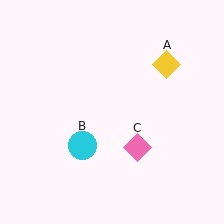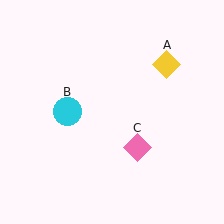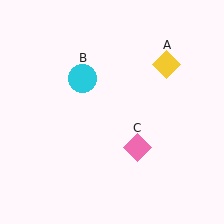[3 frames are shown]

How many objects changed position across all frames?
1 object changed position: cyan circle (object B).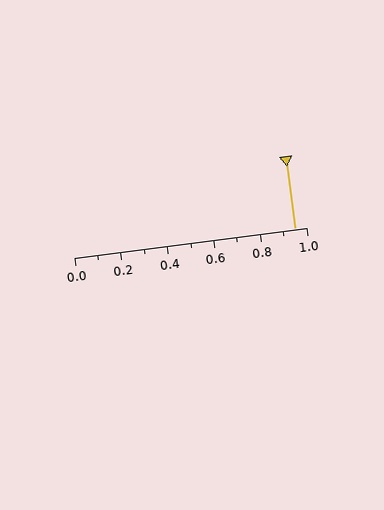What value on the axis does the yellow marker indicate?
The marker indicates approximately 0.95.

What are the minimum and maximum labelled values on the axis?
The axis runs from 0.0 to 1.0.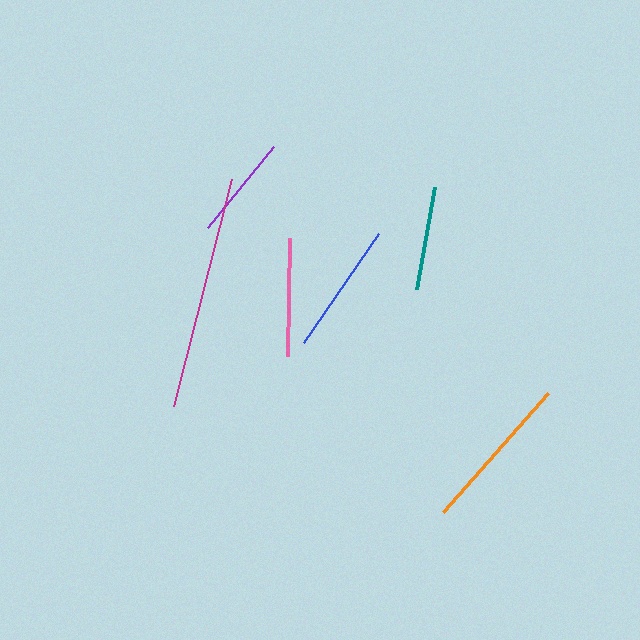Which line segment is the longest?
The magenta line is the longest at approximately 234 pixels.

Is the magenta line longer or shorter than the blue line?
The magenta line is longer than the blue line.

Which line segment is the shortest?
The teal line is the shortest at approximately 103 pixels.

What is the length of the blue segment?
The blue segment is approximately 133 pixels long.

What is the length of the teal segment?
The teal segment is approximately 103 pixels long.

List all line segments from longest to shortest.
From longest to shortest: magenta, orange, blue, pink, purple, teal.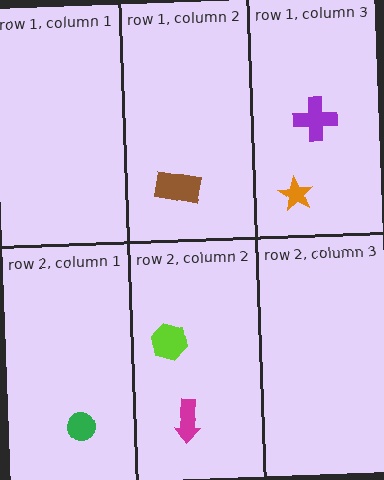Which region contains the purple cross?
The row 1, column 3 region.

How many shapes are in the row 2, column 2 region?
2.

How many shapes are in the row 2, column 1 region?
1.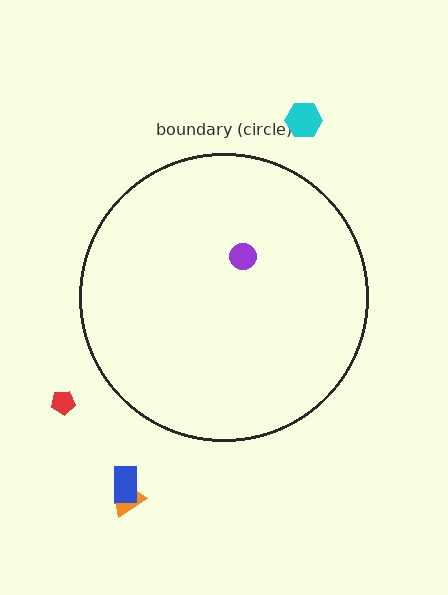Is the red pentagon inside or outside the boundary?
Outside.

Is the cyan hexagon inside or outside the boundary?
Outside.